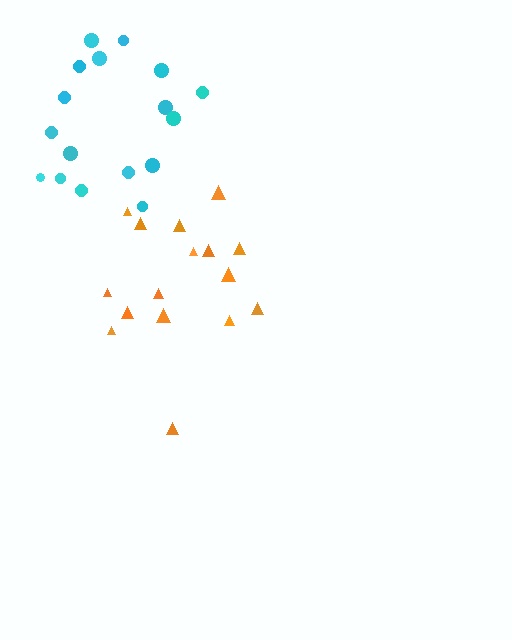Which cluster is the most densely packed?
Cyan.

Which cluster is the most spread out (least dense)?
Orange.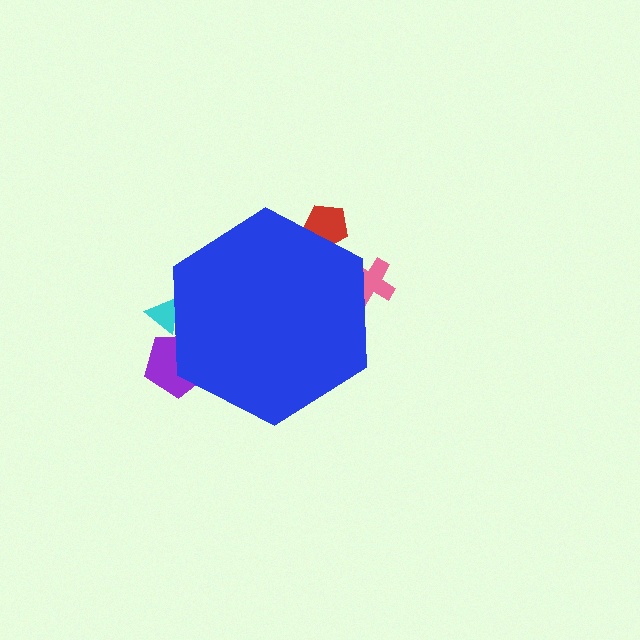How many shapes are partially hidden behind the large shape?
4 shapes are partially hidden.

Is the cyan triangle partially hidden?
Yes, the cyan triangle is partially hidden behind the blue hexagon.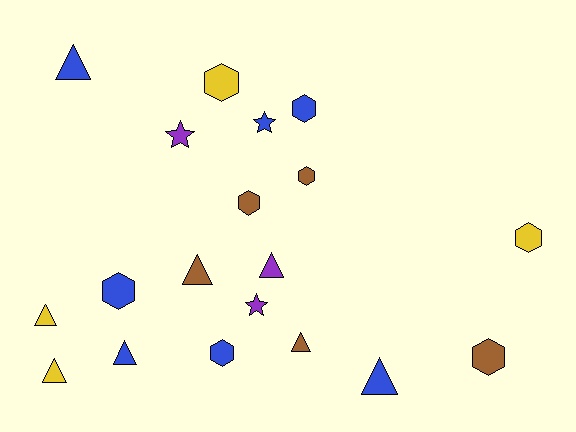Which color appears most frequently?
Blue, with 7 objects.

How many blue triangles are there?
There are 3 blue triangles.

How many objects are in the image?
There are 19 objects.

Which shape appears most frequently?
Hexagon, with 8 objects.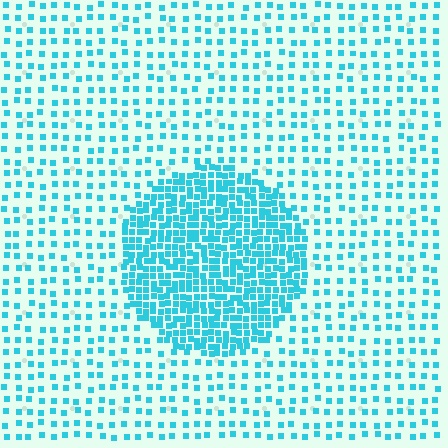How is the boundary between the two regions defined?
The boundary is defined by a change in element density (approximately 2.8x ratio). All elements are the same color, size, and shape.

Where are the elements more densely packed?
The elements are more densely packed inside the circle boundary.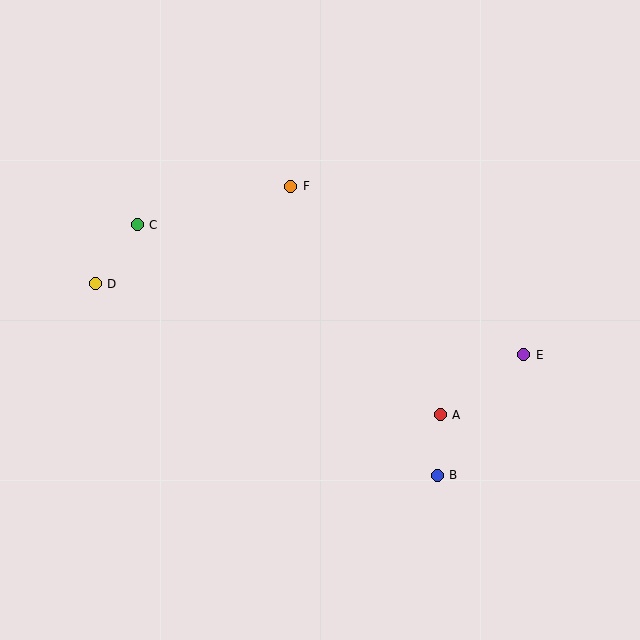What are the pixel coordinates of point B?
Point B is at (437, 475).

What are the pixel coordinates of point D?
Point D is at (95, 284).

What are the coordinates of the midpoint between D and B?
The midpoint between D and B is at (266, 379).